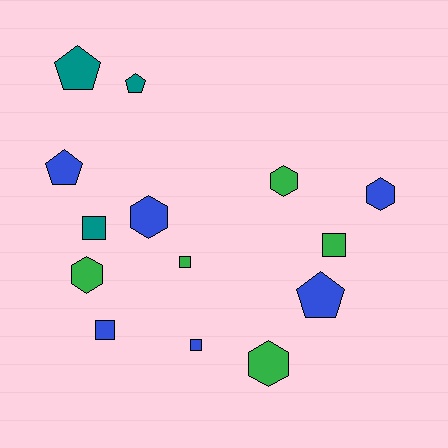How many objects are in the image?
There are 14 objects.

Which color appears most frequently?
Blue, with 6 objects.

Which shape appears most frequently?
Hexagon, with 5 objects.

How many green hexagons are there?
There are 3 green hexagons.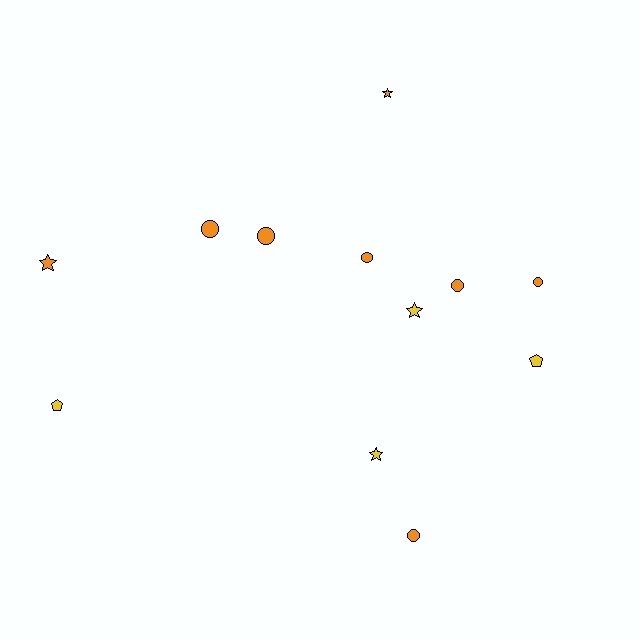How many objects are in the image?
There are 12 objects.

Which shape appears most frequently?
Circle, with 6 objects.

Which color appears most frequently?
Orange, with 8 objects.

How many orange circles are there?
There are 6 orange circles.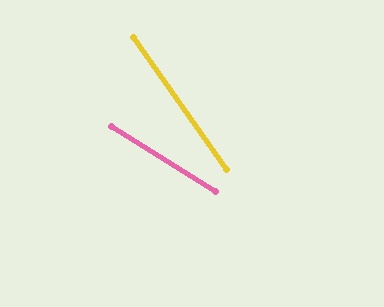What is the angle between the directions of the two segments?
Approximately 23 degrees.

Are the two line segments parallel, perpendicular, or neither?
Neither parallel nor perpendicular — they differ by about 23°.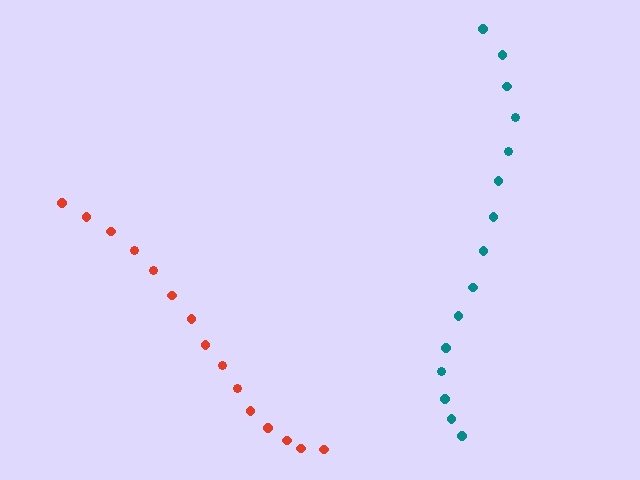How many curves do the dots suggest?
There are 2 distinct paths.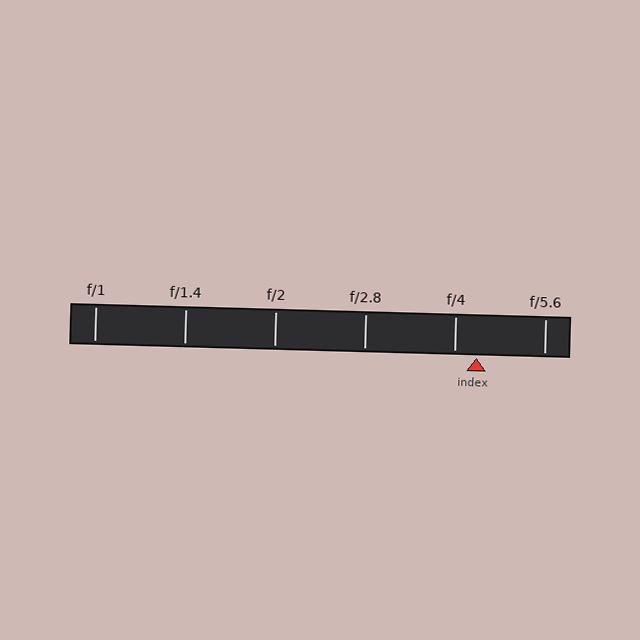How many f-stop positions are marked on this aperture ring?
There are 6 f-stop positions marked.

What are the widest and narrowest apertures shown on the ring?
The widest aperture shown is f/1 and the narrowest is f/5.6.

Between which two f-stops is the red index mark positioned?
The index mark is between f/4 and f/5.6.